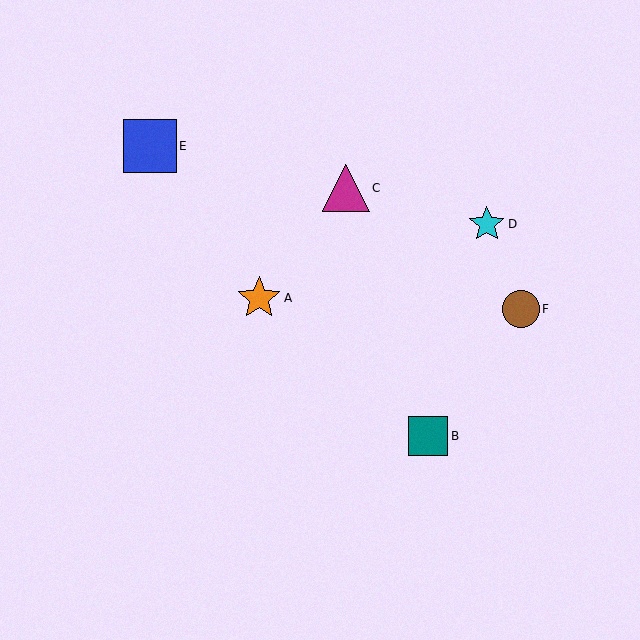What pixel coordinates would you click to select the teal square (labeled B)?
Click at (428, 436) to select the teal square B.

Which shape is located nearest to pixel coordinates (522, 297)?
The brown circle (labeled F) at (521, 309) is nearest to that location.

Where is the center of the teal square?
The center of the teal square is at (428, 436).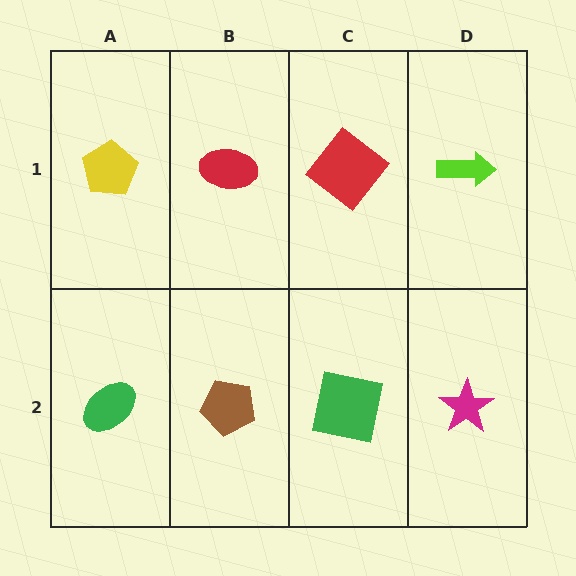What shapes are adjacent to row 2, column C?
A red diamond (row 1, column C), a brown pentagon (row 2, column B), a magenta star (row 2, column D).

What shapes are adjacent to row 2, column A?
A yellow pentagon (row 1, column A), a brown pentagon (row 2, column B).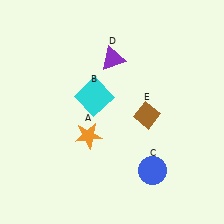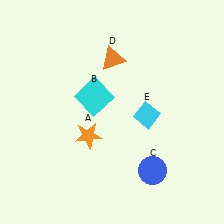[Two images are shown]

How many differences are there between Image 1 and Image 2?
There are 2 differences between the two images.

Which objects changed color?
D changed from purple to orange. E changed from brown to cyan.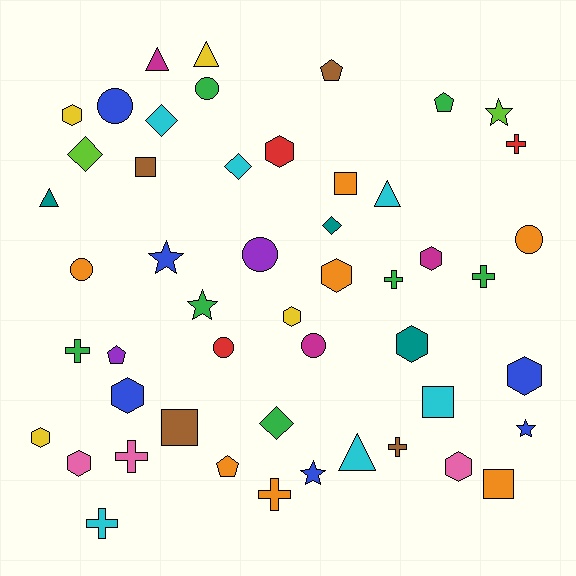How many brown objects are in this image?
There are 4 brown objects.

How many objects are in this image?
There are 50 objects.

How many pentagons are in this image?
There are 4 pentagons.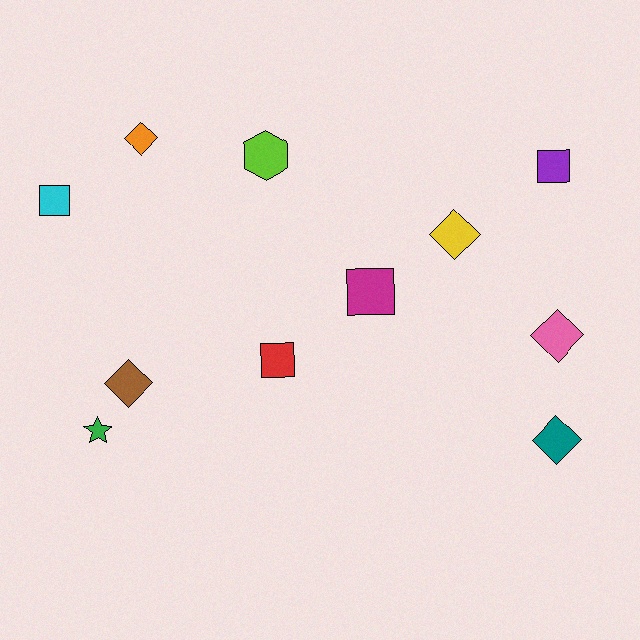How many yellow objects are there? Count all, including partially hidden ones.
There is 1 yellow object.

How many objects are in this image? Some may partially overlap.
There are 11 objects.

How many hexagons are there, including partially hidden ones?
There is 1 hexagon.